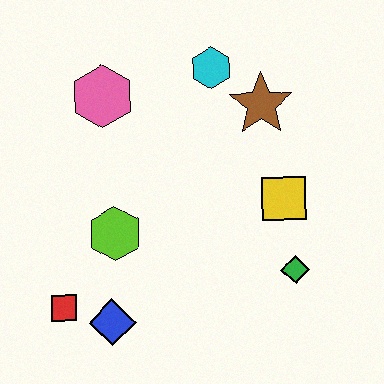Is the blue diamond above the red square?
No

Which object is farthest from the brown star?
The red square is farthest from the brown star.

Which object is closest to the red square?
The blue diamond is closest to the red square.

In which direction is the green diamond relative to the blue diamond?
The green diamond is to the right of the blue diamond.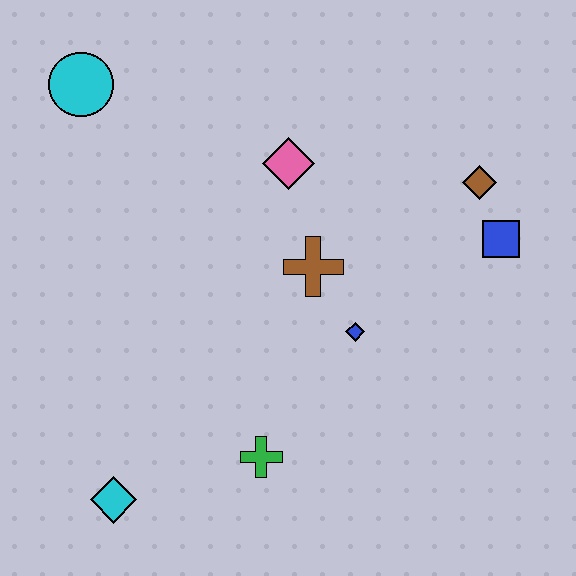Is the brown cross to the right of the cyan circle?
Yes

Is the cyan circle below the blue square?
No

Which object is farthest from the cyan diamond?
The brown diamond is farthest from the cyan diamond.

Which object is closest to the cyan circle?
The pink diamond is closest to the cyan circle.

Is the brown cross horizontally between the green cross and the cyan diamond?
No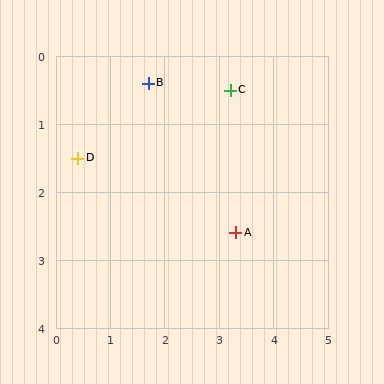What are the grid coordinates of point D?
Point D is at approximately (0.4, 1.5).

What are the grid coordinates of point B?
Point B is at approximately (1.7, 0.4).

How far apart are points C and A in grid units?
Points C and A are about 2.1 grid units apart.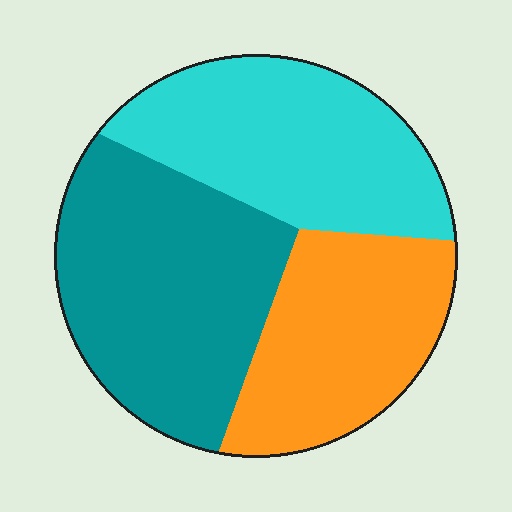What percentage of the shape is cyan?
Cyan takes up about one third (1/3) of the shape.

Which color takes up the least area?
Orange, at roughly 30%.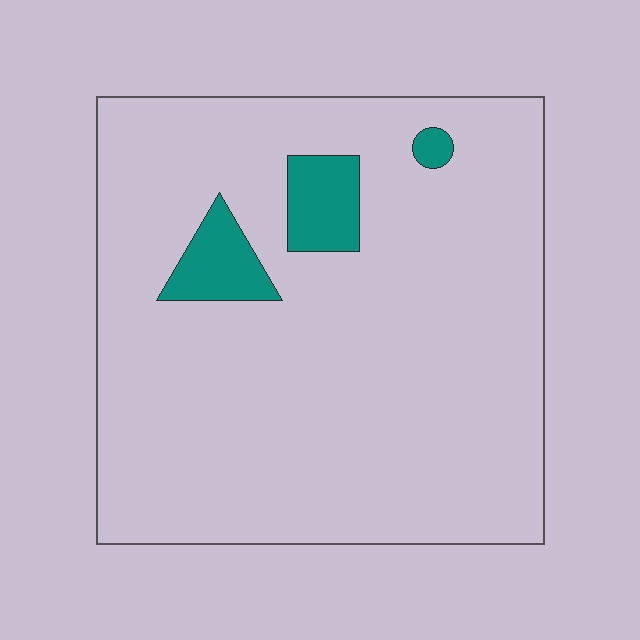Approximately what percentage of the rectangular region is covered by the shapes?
Approximately 10%.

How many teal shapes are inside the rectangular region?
3.